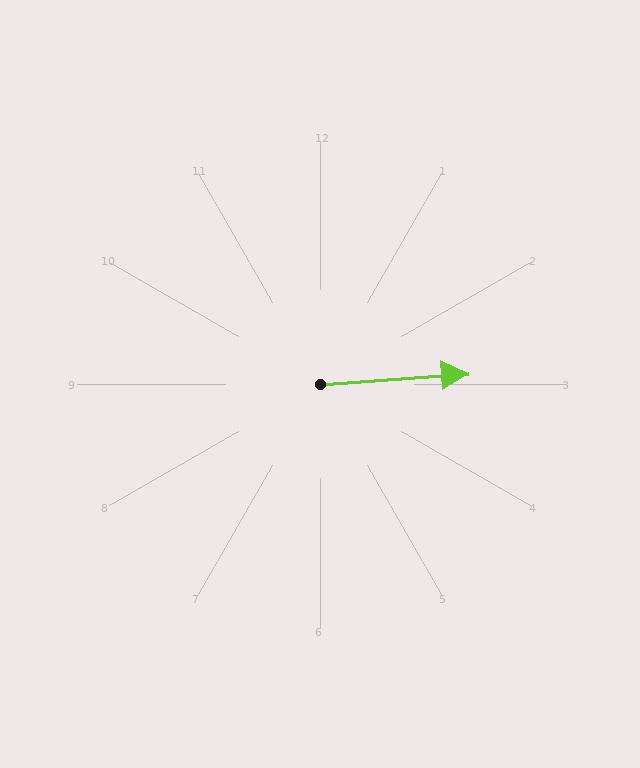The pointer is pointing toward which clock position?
Roughly 3 o'clock.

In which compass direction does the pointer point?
East.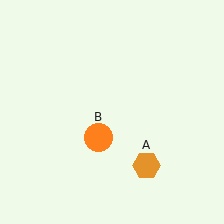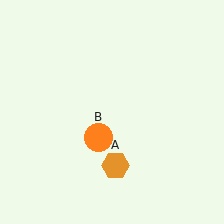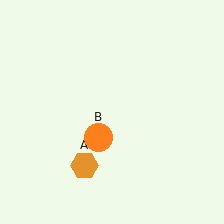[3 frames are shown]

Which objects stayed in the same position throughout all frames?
Orange circle (object B) remained stationary.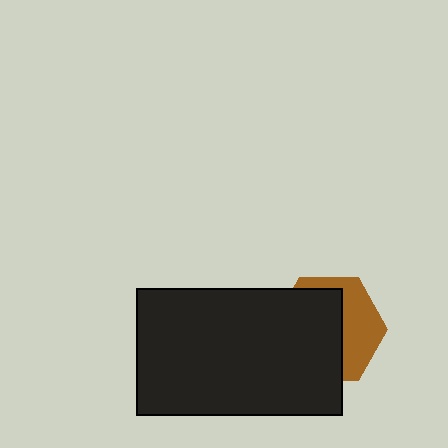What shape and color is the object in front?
The object in front is a black rectangle.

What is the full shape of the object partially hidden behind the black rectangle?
The partially hidden object is a brown hexagon.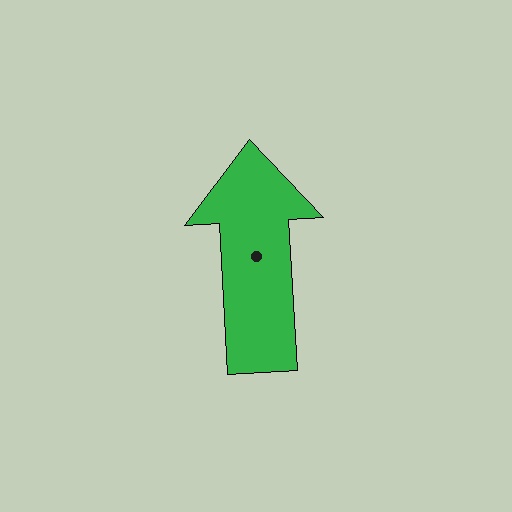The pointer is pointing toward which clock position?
Roughly 12 o'clock.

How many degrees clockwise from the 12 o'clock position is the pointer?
Approximately 357 degrees.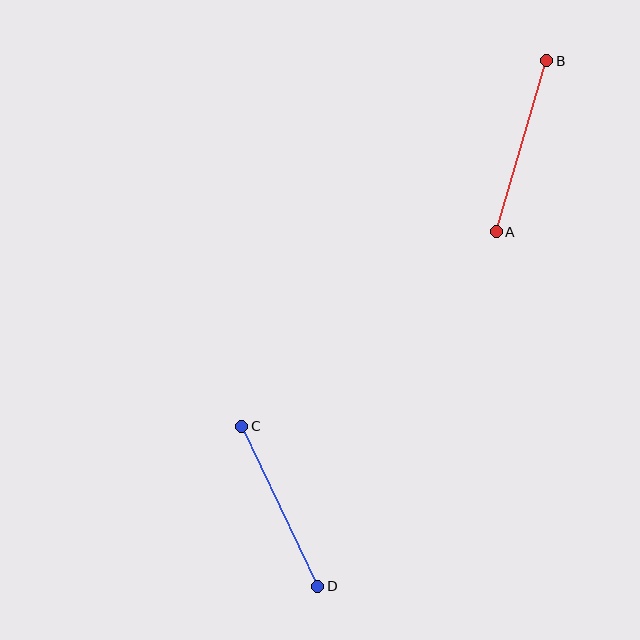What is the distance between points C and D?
The distance is approximately 177 pixels.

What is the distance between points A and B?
The distance is approximately 179 pixels.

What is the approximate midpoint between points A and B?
The midpoint is at approximately (521, 146) pixels.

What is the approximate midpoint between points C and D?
The midpoint is at approximately (280, 506) pixels.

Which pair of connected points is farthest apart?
Points A and B are farthest apart.